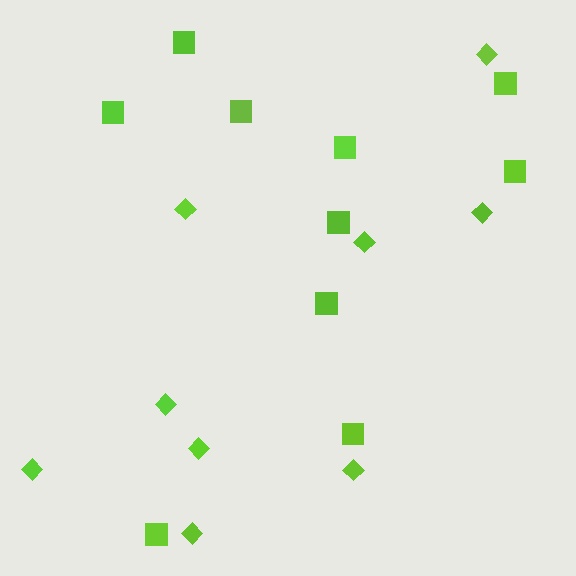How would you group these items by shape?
There are 2 groups: one group of diamonds (9) and one group of squares (10).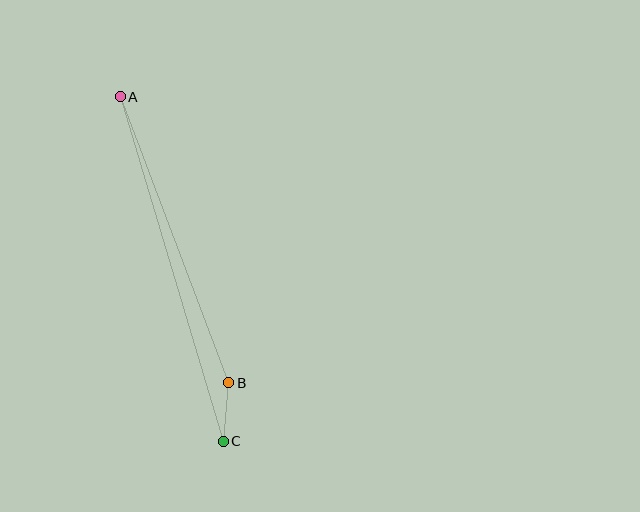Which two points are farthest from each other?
Points A and C are farthest from each other.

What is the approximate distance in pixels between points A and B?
The distance between A and B is approximately 306 pixels.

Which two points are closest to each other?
Points B and C are closest to each other.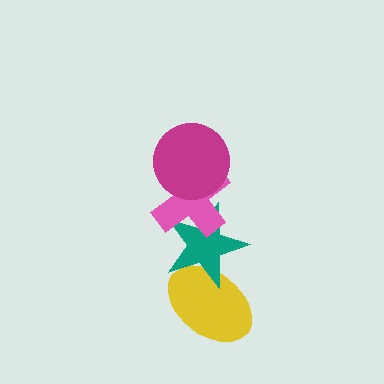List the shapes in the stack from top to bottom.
From top to bottom: the magenta circle, the pink cross, the teal star, the yellow ellipse.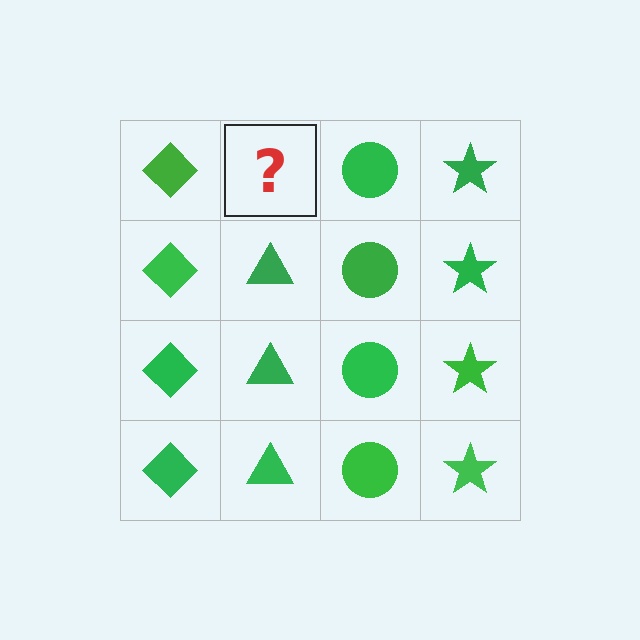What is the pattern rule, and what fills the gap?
The rule is that each column has a consistent shape. The gap should be filled with a green triangle.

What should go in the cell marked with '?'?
The missing cell should contain a green triangle.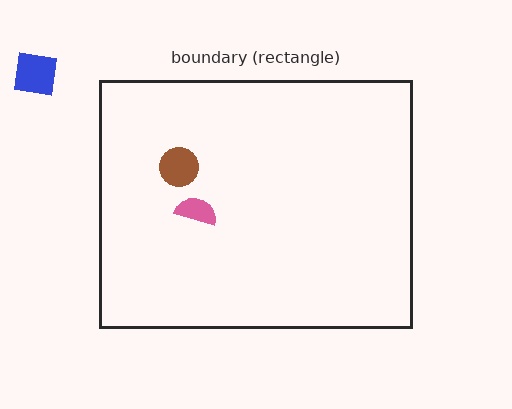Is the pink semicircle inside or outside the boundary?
Inside.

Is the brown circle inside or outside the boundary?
Inside.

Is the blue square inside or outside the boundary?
Outside.